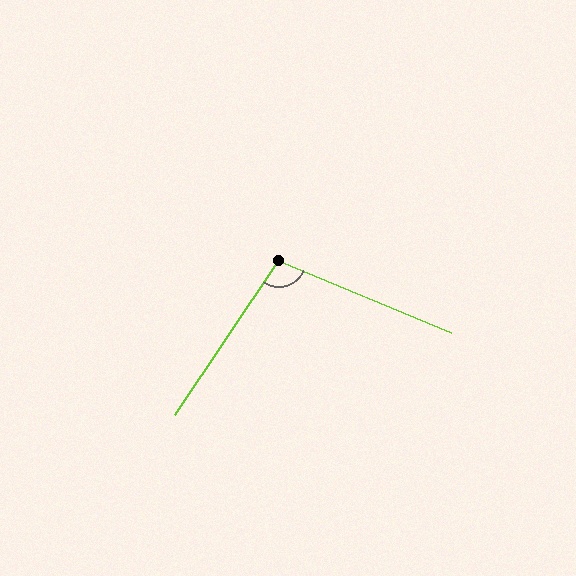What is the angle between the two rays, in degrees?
Approximately 101 degrees.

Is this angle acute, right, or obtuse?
It is obtuse.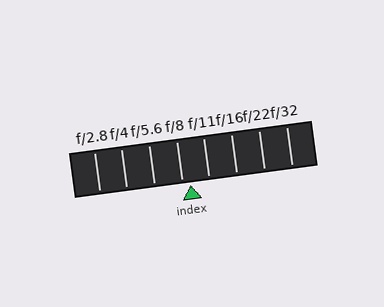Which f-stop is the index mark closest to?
The index mark is closest to f/8.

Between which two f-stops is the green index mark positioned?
The index mark is between f/8 and f/11.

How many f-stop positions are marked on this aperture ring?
There are 8 f-stop positions marked.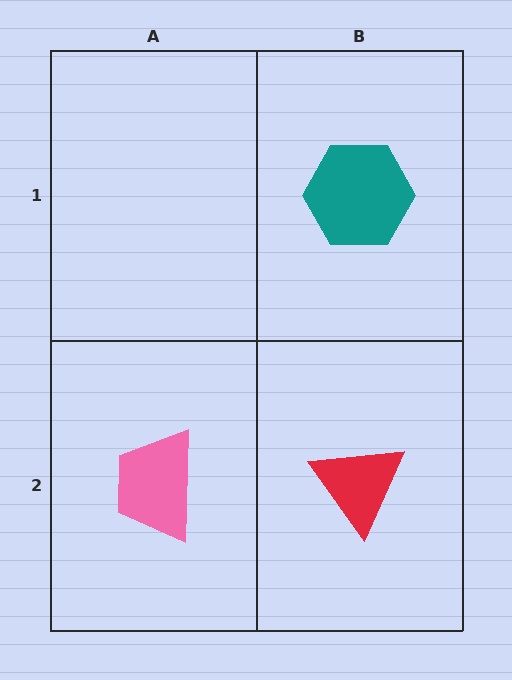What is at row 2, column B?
A red triangle.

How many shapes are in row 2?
2 shapes.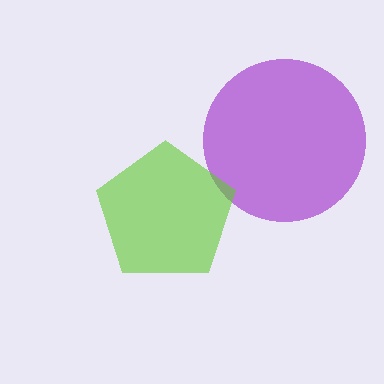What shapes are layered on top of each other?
The layered shapes are: a purple circle, a lime pentagon.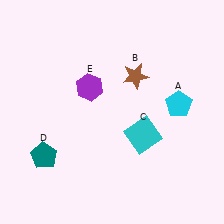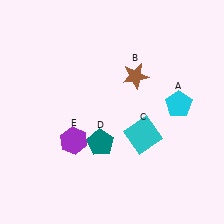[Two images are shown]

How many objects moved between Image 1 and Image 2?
2 objects moved between the two images.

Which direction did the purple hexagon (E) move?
The purple hexagon (E) moved down.